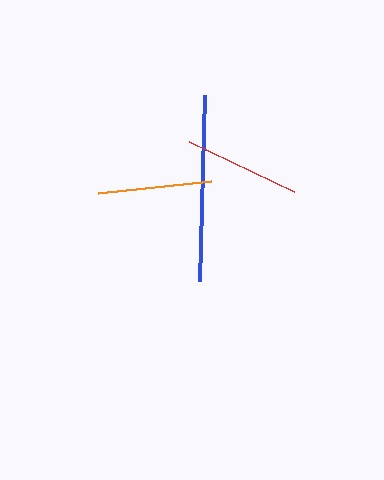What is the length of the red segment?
The red segment is approximately 116 pixels long.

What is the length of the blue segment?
The blue segment is approximately 186 pixels long.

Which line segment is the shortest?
The orange line is the shortest at approximately 114 pixels.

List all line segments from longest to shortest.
From longest to shortest: blue, red, orange.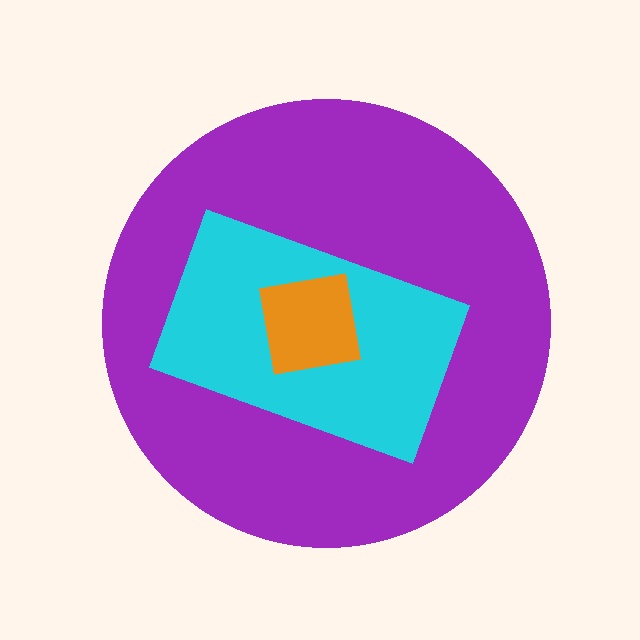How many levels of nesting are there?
3.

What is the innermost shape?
The orange square.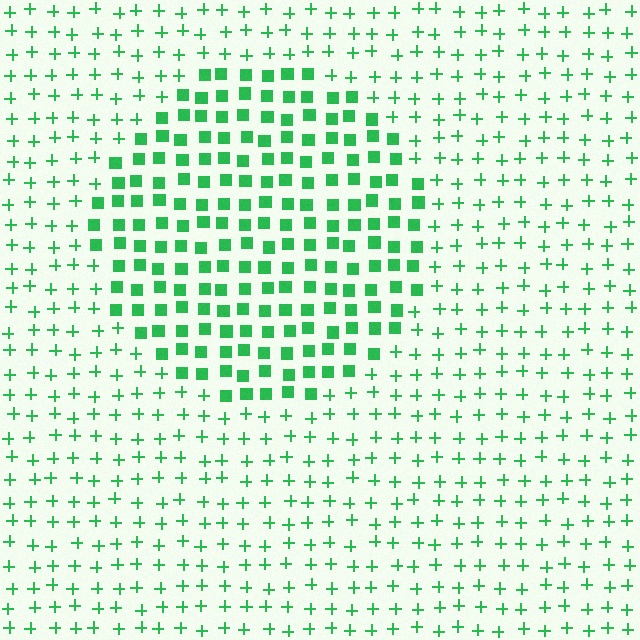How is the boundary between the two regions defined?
The boundary is defined by a change in element shape: squares inside vs. plus signs outside. All elements share the same color and spacing.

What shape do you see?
I see a circle.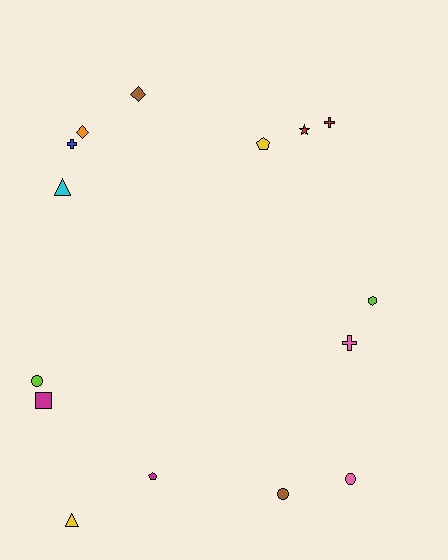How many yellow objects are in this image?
There are 2 yellow objects.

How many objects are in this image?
There are 15 objects.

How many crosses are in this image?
There are 3 crosses.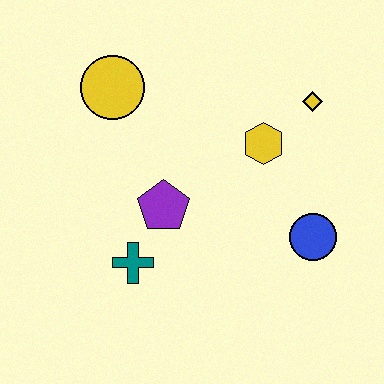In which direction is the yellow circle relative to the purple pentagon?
The yellow circle is above the purple pentagon.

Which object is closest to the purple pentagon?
The teal cross is closest to the purple pentagon.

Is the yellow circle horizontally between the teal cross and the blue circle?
No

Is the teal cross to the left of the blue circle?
Yes